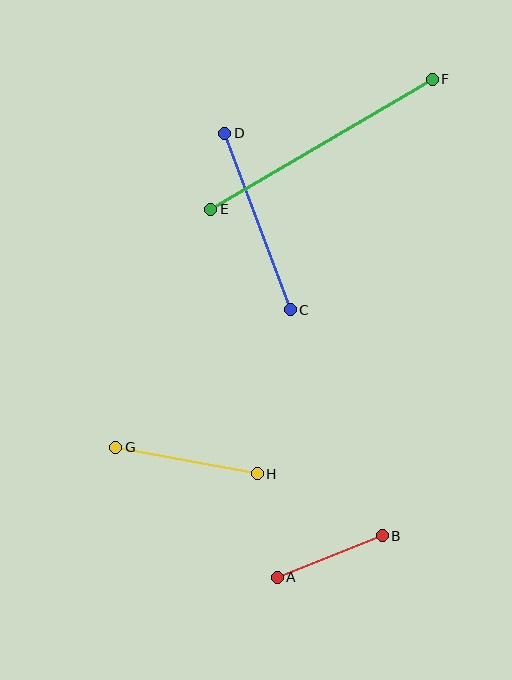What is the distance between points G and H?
The distance is approximately 144 pixels.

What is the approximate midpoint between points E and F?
The midpoint is at approximately (321, 144) pixels.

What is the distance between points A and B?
The distance is approximately 113 pixels.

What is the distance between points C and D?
The distance is approximately 188 pixels.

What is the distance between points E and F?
The distance is approximately 257 pixels.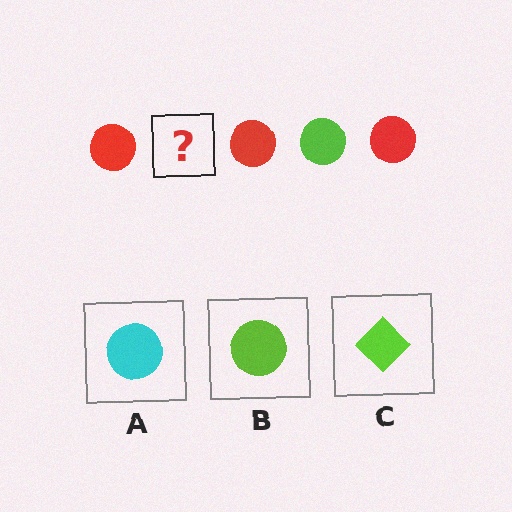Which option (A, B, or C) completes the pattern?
B.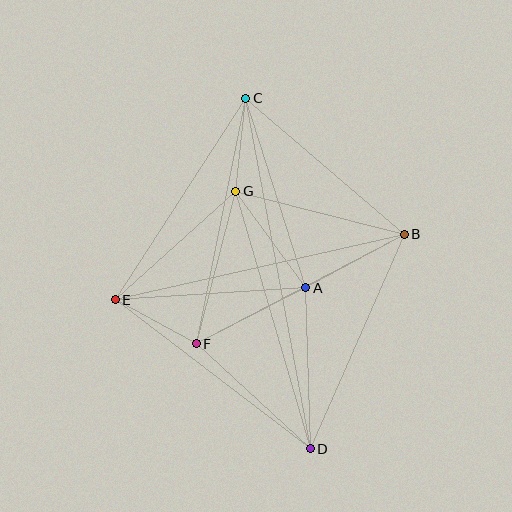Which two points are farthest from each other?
Points C and D are farthest from each other.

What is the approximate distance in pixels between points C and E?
The distance between C and E is approximately 240 pixels.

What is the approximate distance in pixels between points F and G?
The distance between F and G is approximately 157 pixels.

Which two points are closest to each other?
Points E and F are closest to each other.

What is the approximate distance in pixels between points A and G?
The distance between A and G is approximately 119 pixels.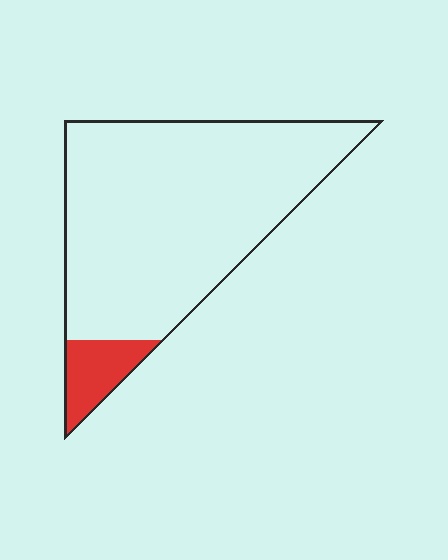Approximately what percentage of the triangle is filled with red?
Approximately 10%.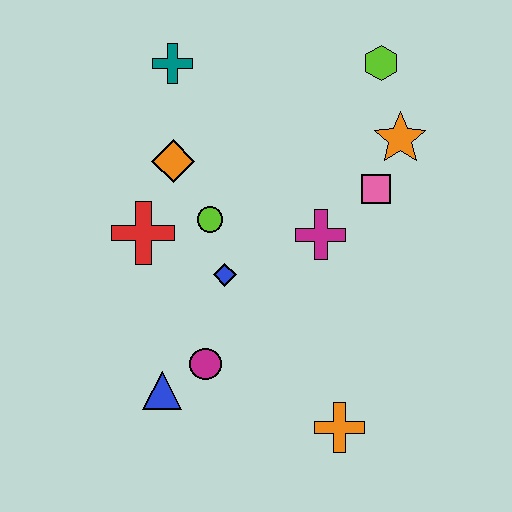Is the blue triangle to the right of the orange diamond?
No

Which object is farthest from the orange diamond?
The orange cross is farthest from the orange diamond.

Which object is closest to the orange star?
The pink square is closest to the orange star.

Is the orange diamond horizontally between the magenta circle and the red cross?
Yes